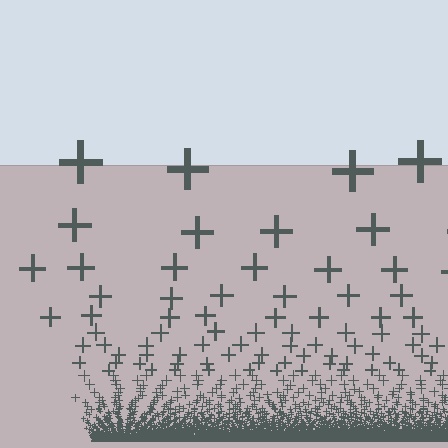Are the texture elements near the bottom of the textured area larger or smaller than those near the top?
Smaller. The gradient is inverted — elements near the bottom are smaller and denser.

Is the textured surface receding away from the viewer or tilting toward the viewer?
The surface appears to tilt toward the viewer. Texture elements get larger and sparser toward the top.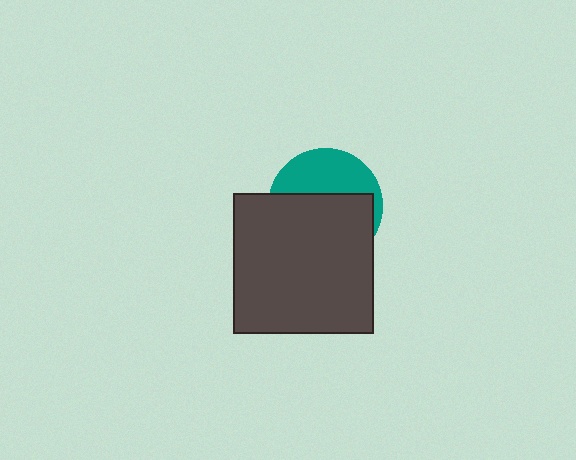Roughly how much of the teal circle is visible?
A small part of it is visible (roughly 40%).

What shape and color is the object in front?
The object in front is a dark gray square.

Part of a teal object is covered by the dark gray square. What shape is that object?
It is a circle.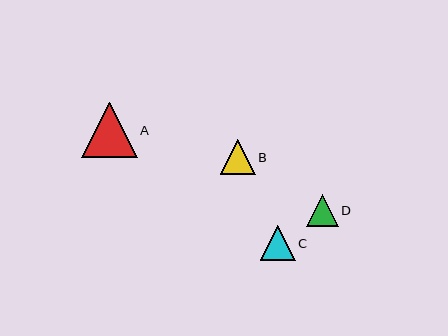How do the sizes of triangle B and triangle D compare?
Triangle B and triangle D are approximately the same size.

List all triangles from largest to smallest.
From largest to smallest: A, B, C, D.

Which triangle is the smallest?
Triangle D is the smallest with a size of approximately 32 pixels.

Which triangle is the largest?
Triangle A is the largest with a size of approximately 55 pixels.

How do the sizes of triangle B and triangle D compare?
Triangle B and triangle D are approximately the same size.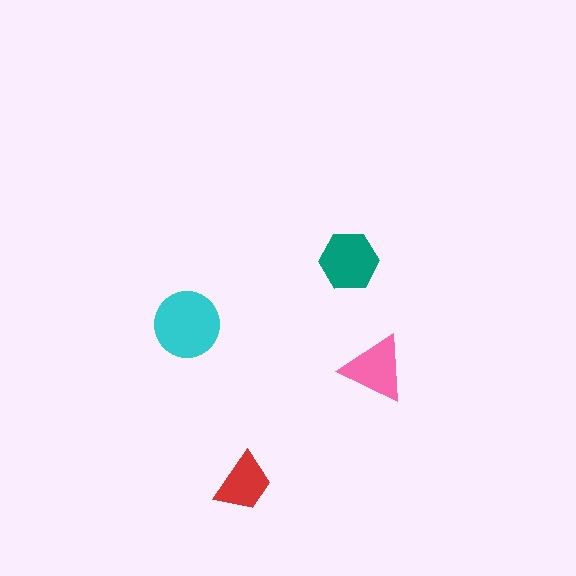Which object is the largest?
The cyan circle.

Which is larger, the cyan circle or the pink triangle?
The cyan circle.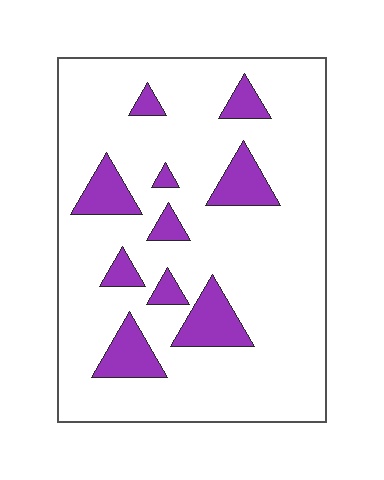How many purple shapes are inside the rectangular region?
10.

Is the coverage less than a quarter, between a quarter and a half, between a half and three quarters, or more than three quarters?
Less than a quarter.